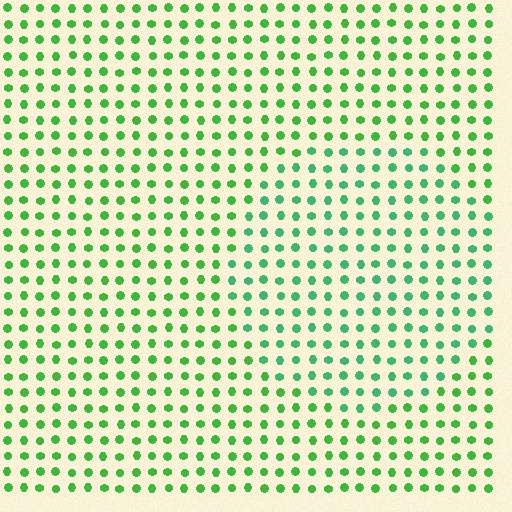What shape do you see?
I see a circle.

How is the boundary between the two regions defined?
The boundary is defined purely by a slight shift in hue (about 26 degrees). Spacing, size, and orientation are identical on both sides.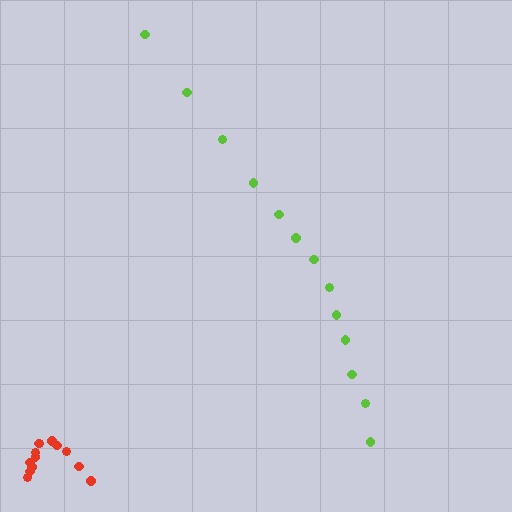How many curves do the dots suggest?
There are 2 distinct paths.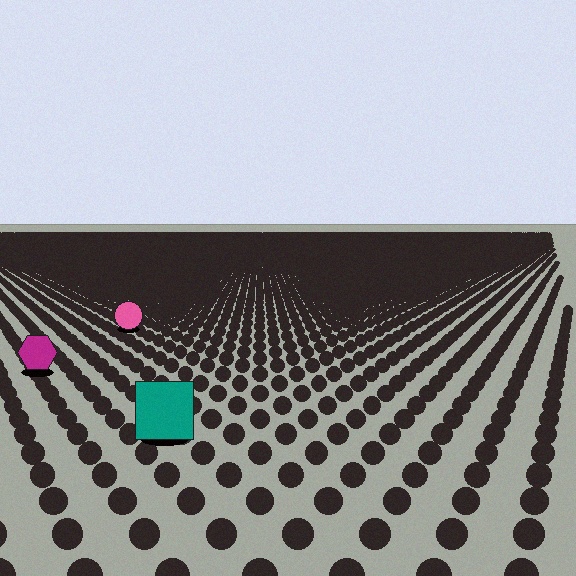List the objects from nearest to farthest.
From nearest to farthest: the teal square, the magenta hexagon, the pink circle.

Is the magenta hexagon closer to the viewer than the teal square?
No. The teal square is closer — you can tell from the texture gradient: the ground texture is coarser near it.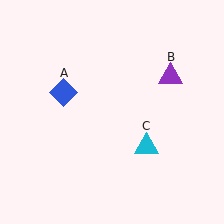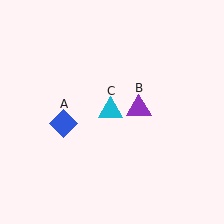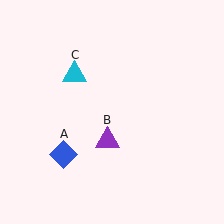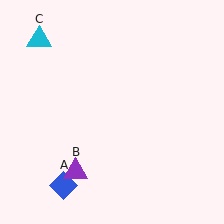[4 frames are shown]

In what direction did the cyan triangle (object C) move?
The cyan triangle (object C) moved up and to the left.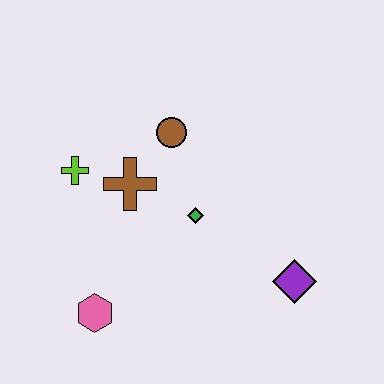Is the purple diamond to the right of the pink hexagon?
Yes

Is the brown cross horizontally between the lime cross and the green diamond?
Yes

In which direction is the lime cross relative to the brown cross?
The lime cross is to the left of the brown cross.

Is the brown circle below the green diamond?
No